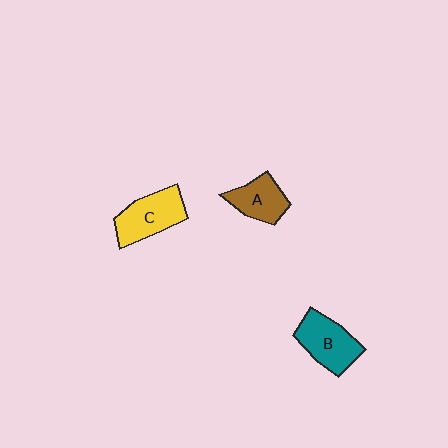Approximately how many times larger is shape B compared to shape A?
Approximately 1.3 times.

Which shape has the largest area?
Shape C (yellow).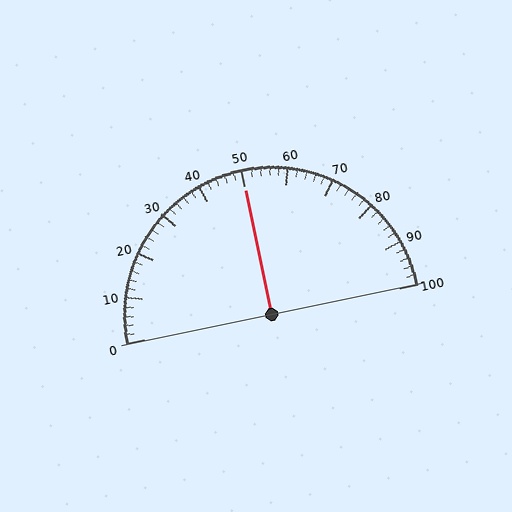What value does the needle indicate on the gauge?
The needle indicates approximately 50.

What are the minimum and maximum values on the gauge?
The gauge ranges from 0 to 100.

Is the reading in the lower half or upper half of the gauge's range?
The reading is in the upper half of the range (0 to 100).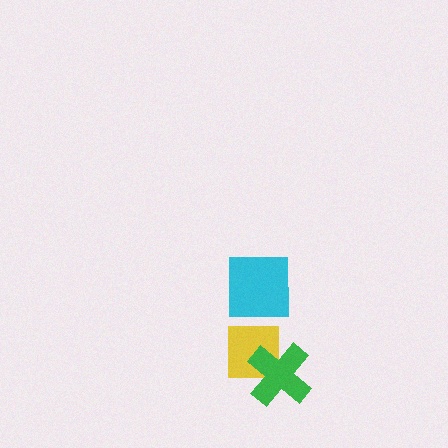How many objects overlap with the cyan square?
0 objects overlap with the cyan square.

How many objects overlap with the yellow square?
1 object overlaps with the yellow square.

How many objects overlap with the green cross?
1 object overlaps with the green cross.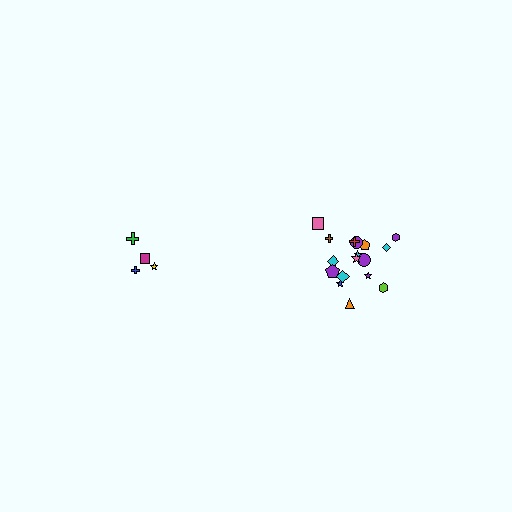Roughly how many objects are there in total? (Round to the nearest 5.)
Roughly 20 objects in total.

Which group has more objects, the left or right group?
The right group.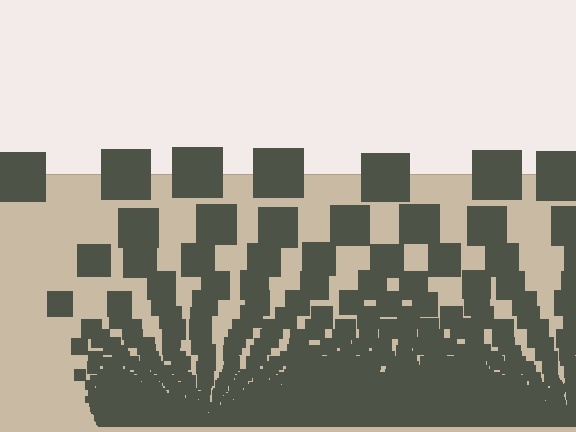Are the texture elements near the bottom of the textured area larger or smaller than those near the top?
Smaller. The gradient is inverted — elements near the bottom are smaller and denser.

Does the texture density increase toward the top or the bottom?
Density increases toward the bottom.